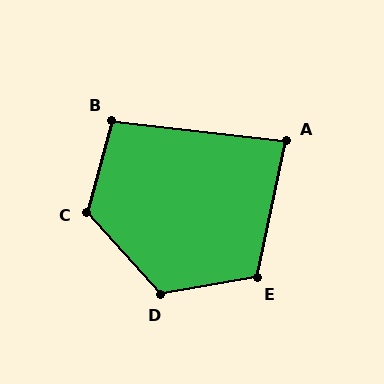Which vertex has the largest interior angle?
C, at approximately 123 degrees.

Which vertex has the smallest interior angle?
A, at approximately 84 degrees.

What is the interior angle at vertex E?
Approximately 112 degrees (obtuse).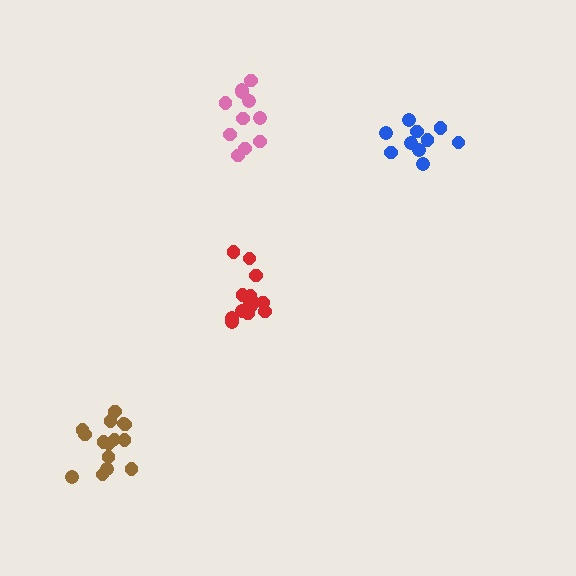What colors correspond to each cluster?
The clusters are colored: red, pink, brown, blue.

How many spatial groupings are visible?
There are 4 spatial groupings.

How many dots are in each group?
Group 1: 16 dots, Group 2: 11 dots, Group 3: 15 dots, Group 4: 10 dots (52 total).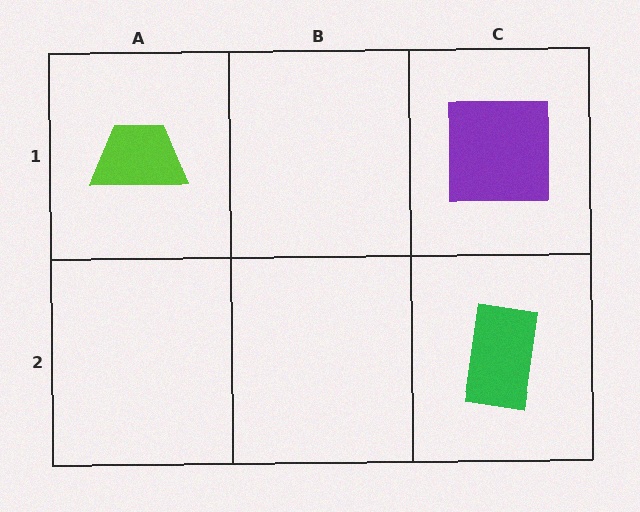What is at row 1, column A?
A lime trapezoid.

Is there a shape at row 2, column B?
No, that cell is empty.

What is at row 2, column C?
A green rectangle.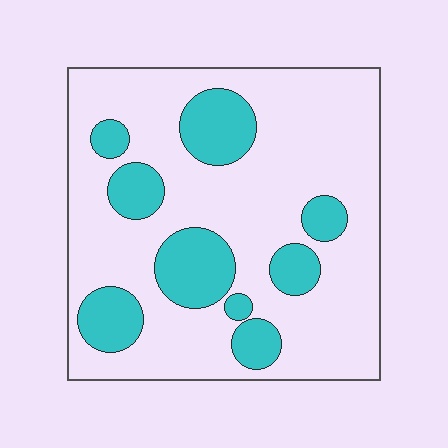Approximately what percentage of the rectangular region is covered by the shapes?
Approximately 25%.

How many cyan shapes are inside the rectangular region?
9.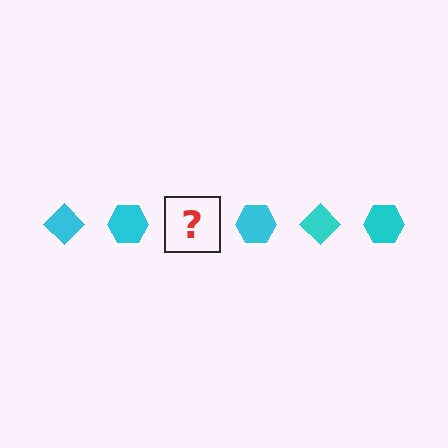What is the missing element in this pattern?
The missing element is a cyan diamond.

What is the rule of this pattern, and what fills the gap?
The rule is that the pattern cycles through diamond, hexagon shapes in cyan. The gap should be filled with a cyan diamond.